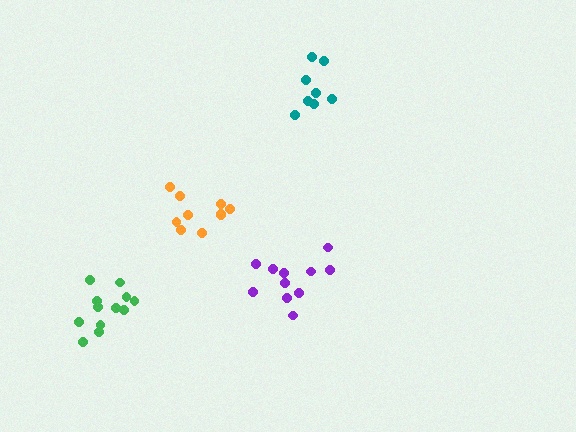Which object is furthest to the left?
The green cluster is leftmost.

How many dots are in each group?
Group 1: 12 dots, Group 2: 8 dots, Group 3: 12 dots, Group 4: 10 dots (42 total).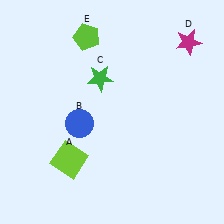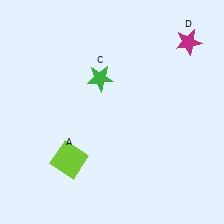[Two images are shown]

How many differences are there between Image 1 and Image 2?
There are 2 differences between the two images.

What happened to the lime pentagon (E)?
The lime pentagon (E) was removed in Image 2. It was in the top-left area of Image 1.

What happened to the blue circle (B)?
The blue circle (B) was removed in Image 2. It was in the bottom-left area of Image 1.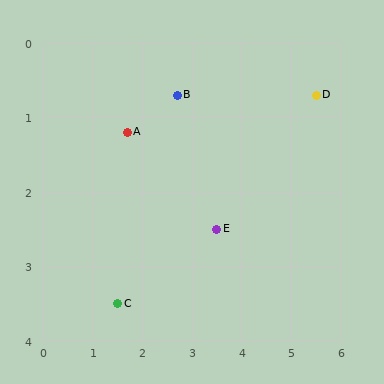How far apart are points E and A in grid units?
Points E and A are about 2.2 grid units apart.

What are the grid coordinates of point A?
Point A is at approximately (1.7, 1.2).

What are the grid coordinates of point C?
Point C is at approximately (1.5, 3.5).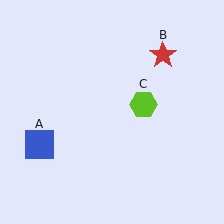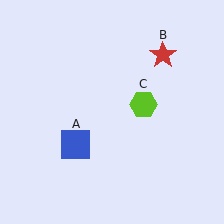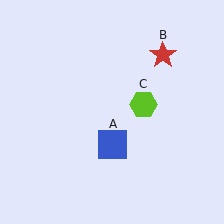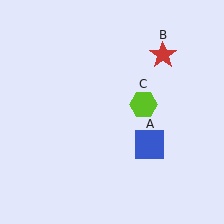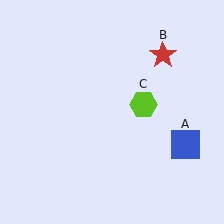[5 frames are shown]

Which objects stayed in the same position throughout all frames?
Red star (object B) and lime hexagon (object C) remained stationary.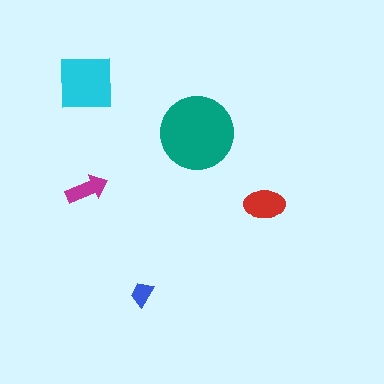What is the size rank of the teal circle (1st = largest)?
1st.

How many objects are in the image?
There are 5 objects in the image.